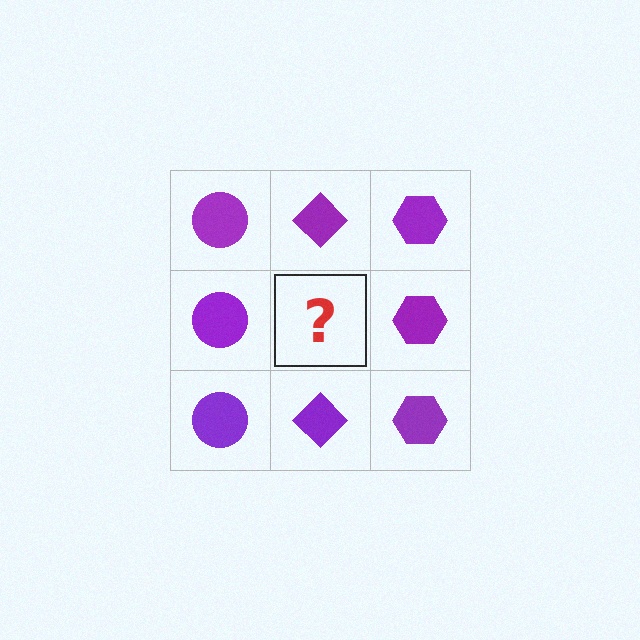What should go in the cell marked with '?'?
The missing cell should contain a purple diamond.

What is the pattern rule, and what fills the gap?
The rule is that each column has a consistent shape. The gap should be filled with a purple diamond.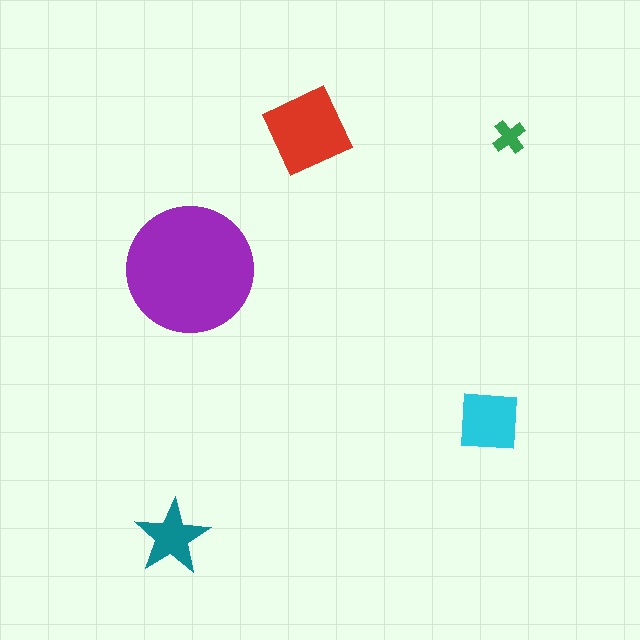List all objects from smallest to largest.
The green cross, the teal star, the cyan square, the red square, the purple circle.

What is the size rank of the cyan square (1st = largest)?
3rd.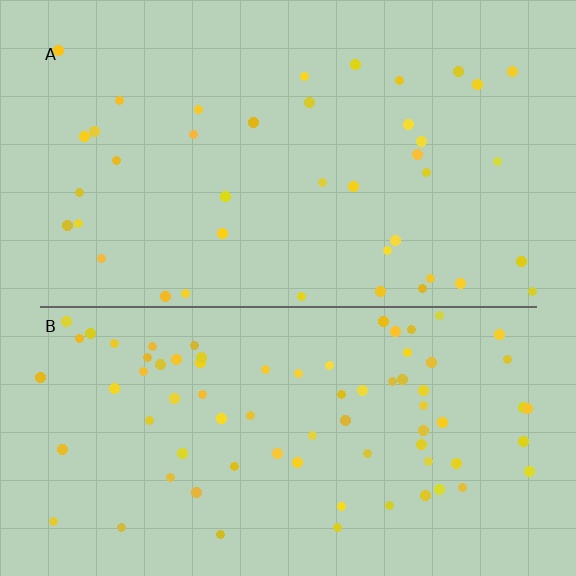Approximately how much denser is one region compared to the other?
Approximately 1.9× — region B over region A.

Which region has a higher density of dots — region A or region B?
B (the bottom).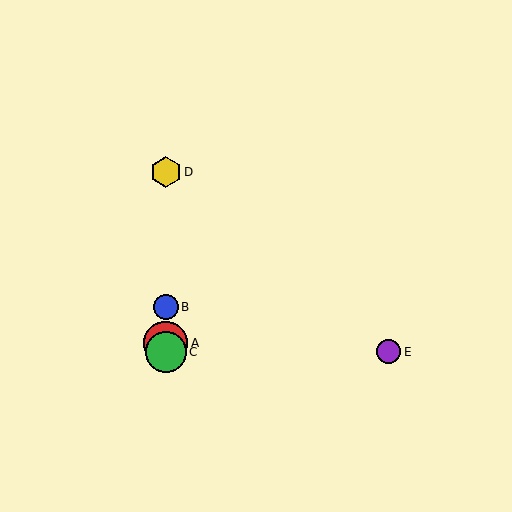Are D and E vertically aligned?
No, D is at x≈166 and E is at x≈389.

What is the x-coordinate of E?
Object E is at x≈389.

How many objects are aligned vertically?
4 objects (A, B, C, D) are aligned vertically.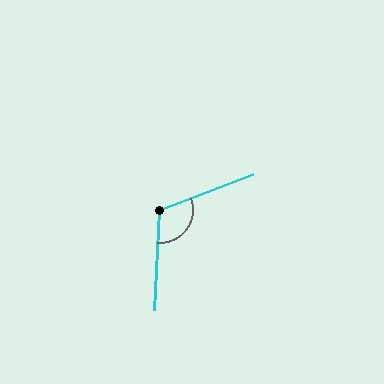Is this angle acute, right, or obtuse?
It is obtuse.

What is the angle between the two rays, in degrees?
Approximately 113 degrees.